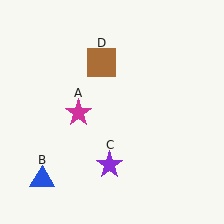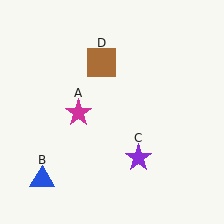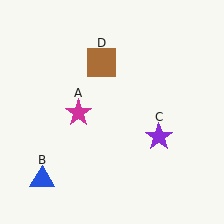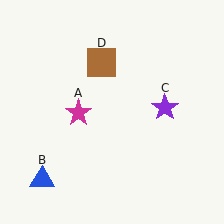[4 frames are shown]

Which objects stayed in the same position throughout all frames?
Magenta star (object A) and blue triangle (object B) and brown square (object D) remained stationary.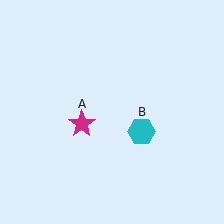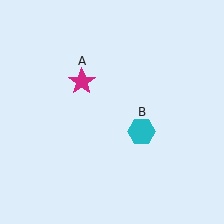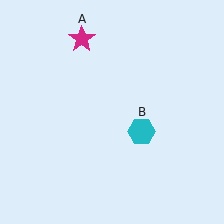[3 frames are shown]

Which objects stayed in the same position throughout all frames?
Cyan hexagon (object B) remained stationary.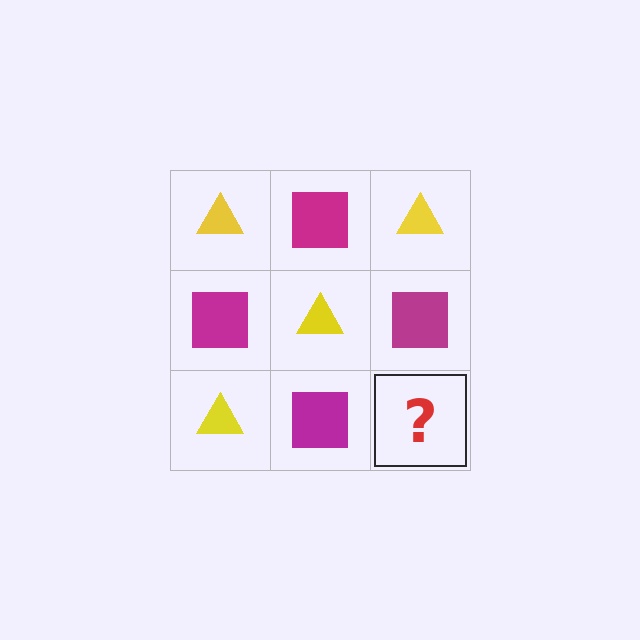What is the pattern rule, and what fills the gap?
The rule is that it alternates yellow triangle and magenta square in a checkerboard pattern. The gap should be filled with a yellow triangle.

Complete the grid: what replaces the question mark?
The question mark should be replaced with a yellow triangle.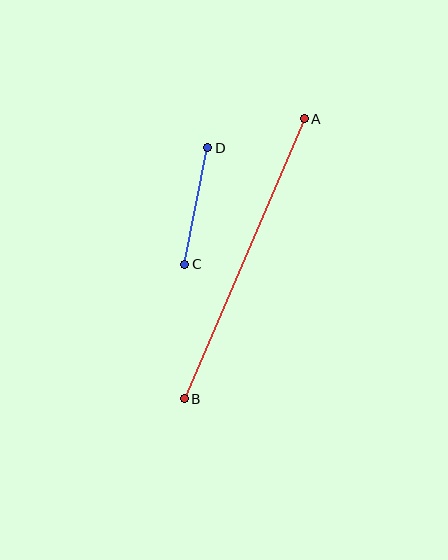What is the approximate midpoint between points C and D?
The midpoint is at approximately (196, 206) pixels.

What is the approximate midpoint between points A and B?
The midpoint is at approximately (244, 259) pixels.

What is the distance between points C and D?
The distance is approximately 119 pixels.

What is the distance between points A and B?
The distance is approximately 305 pixels.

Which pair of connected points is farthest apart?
Points A and B are farthest apart.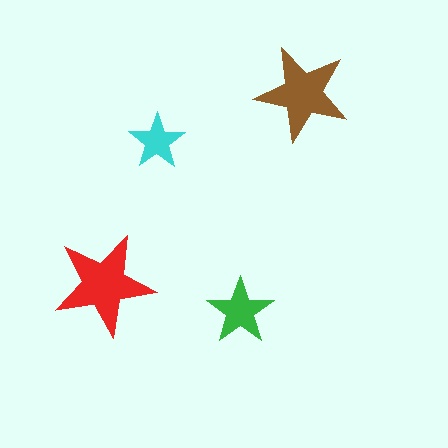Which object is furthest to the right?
The brown star is rightmost.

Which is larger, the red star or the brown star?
The red one.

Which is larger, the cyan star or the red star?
The red one.